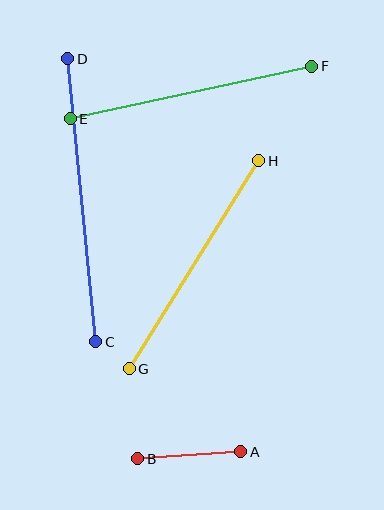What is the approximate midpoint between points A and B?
The midpoint is at approximately (189, 455) pixels.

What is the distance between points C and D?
The distance is approximately 285 pixels.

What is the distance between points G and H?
The distance is approximately 245 pixels.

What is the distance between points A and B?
The distance is approximately 104 pixels.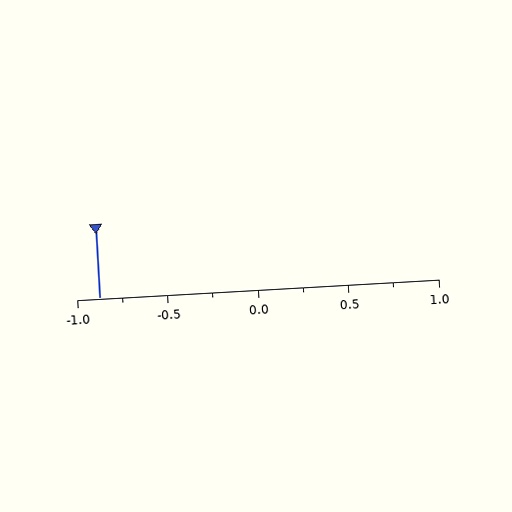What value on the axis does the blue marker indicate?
The marker indicates approximately -0.88.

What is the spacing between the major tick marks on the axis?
The major ticks are spaced 0.5 apart.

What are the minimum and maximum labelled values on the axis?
The axis runs from -1.0 to 1.0.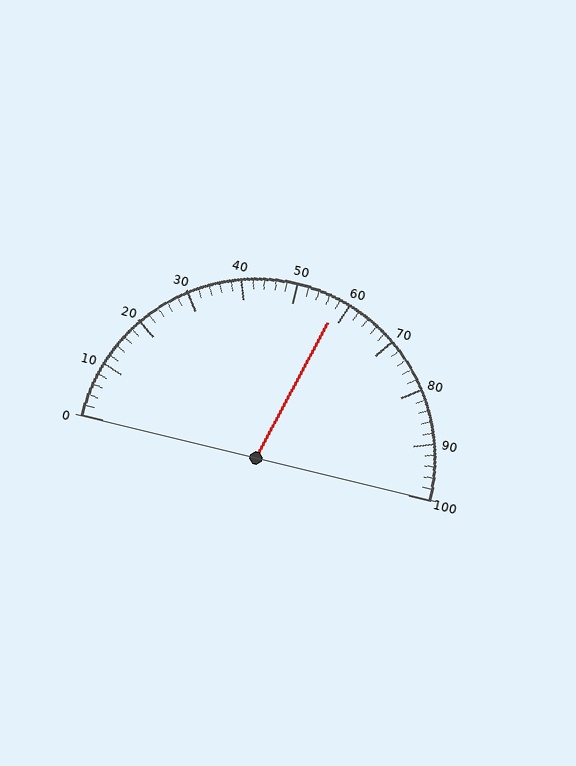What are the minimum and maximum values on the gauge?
The gauge ranges from 0 to 100.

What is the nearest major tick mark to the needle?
The nearest major tick mark is 60.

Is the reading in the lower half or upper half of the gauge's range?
The reading is in the upper half of the range (0 to 100).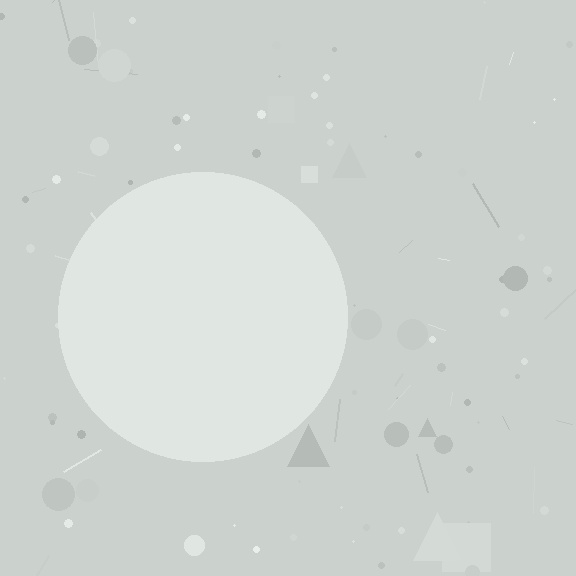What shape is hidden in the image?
A circle is hidden in the image.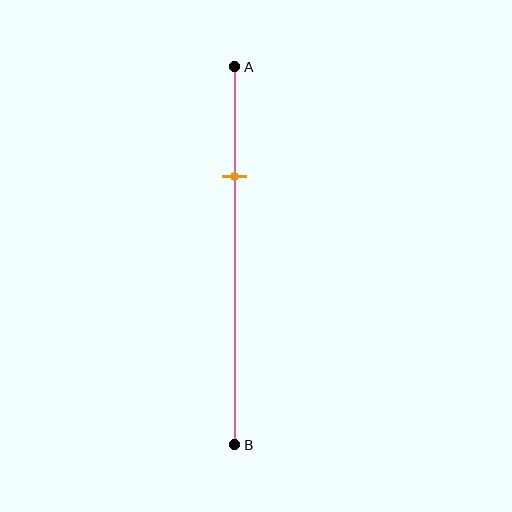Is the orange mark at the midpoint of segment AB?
No, the mark is at about 30% from A, not at the 50% midpoint.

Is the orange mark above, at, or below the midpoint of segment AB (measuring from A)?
The orange mark is above the midpoint of segment AB.